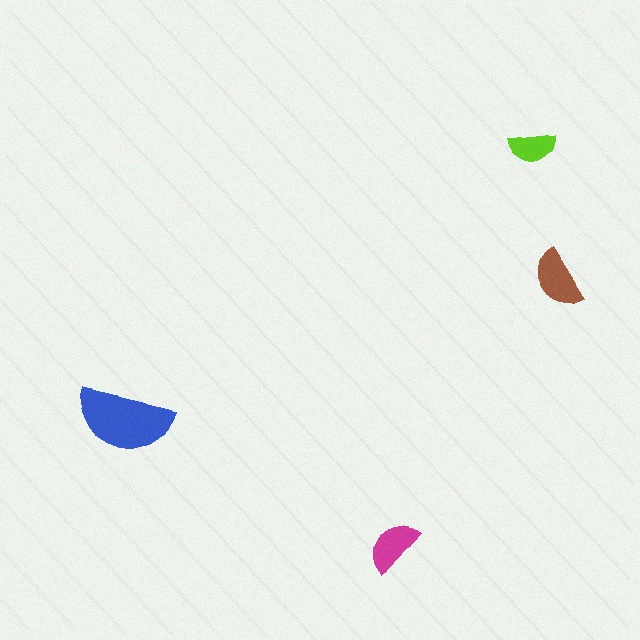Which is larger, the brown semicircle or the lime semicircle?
The brown one.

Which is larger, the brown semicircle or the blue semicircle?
The blue one.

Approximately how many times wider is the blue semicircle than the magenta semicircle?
About 1.5 times wider.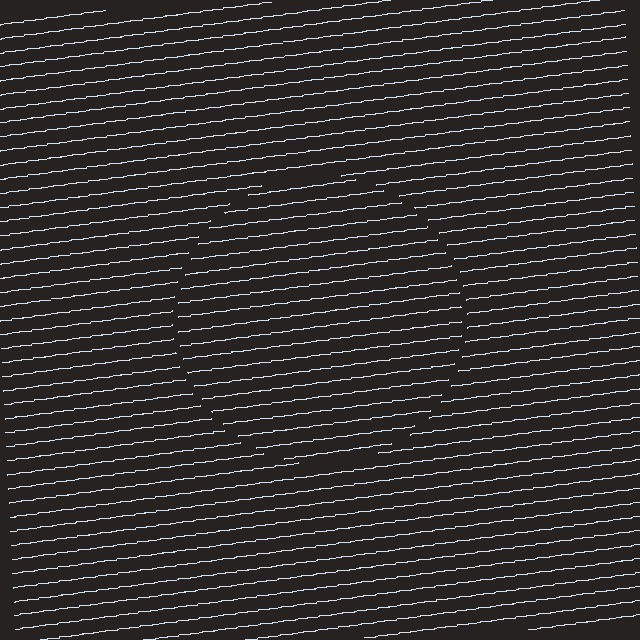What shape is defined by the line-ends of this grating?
An illusory circle. The interior of the shape contains the same grating, shifted by half a period — the contour is defined by the phase discontinuity where line-ends from the inner and outer gratings abut.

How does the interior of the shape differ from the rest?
The interior of the shape contains the same grating, shifted by half a period — the contour is defined by the phase discontinuity where line-ends from the inner and outer gratings abut.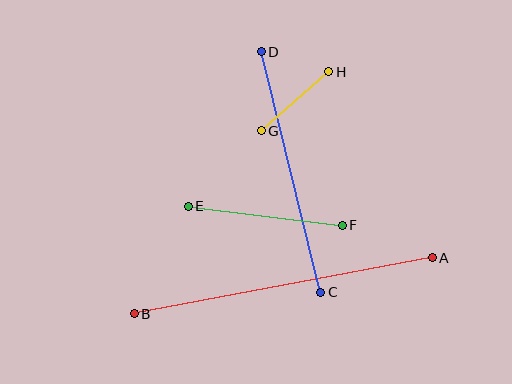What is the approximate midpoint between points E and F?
The midpoint is at approximately (265, 216) pixels.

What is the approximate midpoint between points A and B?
The midpoint is at approximately (283, 286) pixels.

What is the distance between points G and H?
The distance is approximately 90 pixels.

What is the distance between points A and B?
The distance is approximately 303 pixels.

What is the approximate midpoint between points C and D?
The midpoint is at approximately (291, 172) pixels.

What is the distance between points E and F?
The distance is approximately 155 pixels.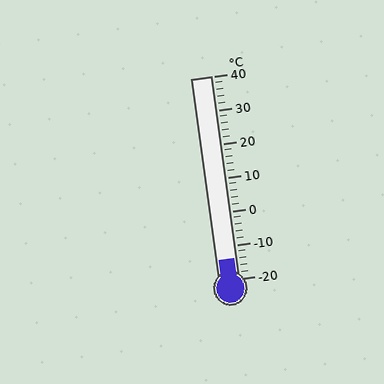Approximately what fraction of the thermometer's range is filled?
The thermometer is filled to approximately 10% of its range.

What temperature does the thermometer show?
The thermometer shows approximately -14°C.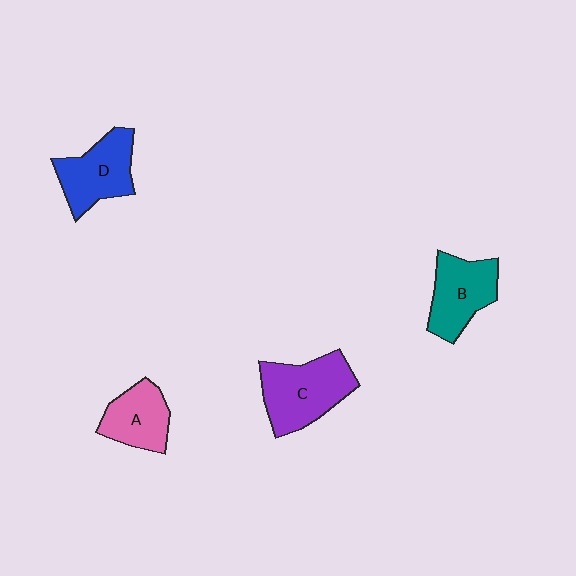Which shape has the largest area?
Shape C (purple).